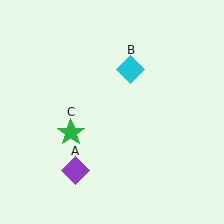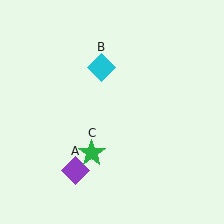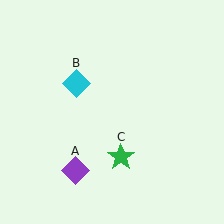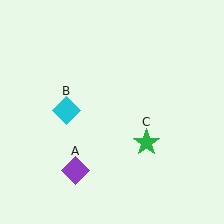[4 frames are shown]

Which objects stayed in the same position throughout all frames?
Purple diamond (object A) remained stationary.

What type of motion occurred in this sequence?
The cyan diamond (object B), green star (object C) rotated counterclockwise around the center of the scene.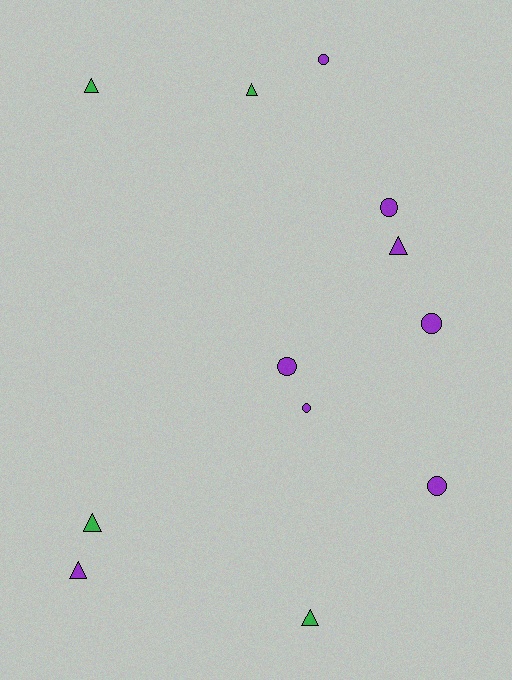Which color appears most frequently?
Purple, with 8 objects.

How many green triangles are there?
There are 4 green triangles.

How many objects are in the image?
There are 12 objects.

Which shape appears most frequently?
Circle, with 6 objects.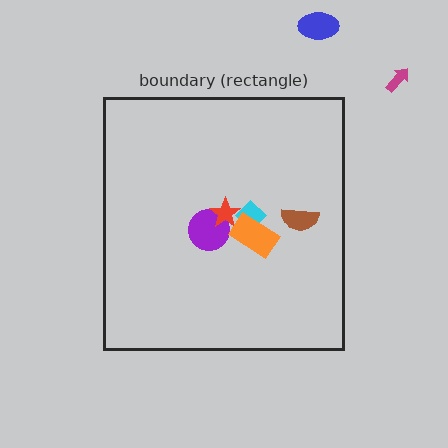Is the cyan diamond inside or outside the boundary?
Inside.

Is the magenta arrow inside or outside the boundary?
Outside.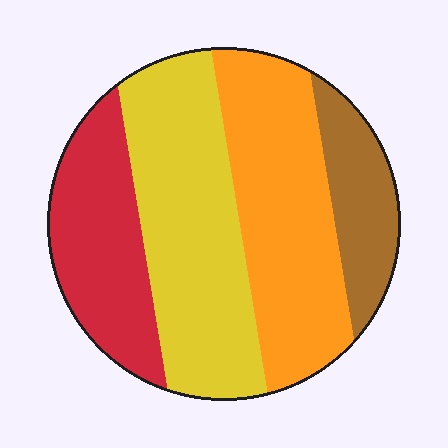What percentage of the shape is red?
Red covers about 20% of the shape.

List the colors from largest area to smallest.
From largest to smallest: yellow, orange, red, brown.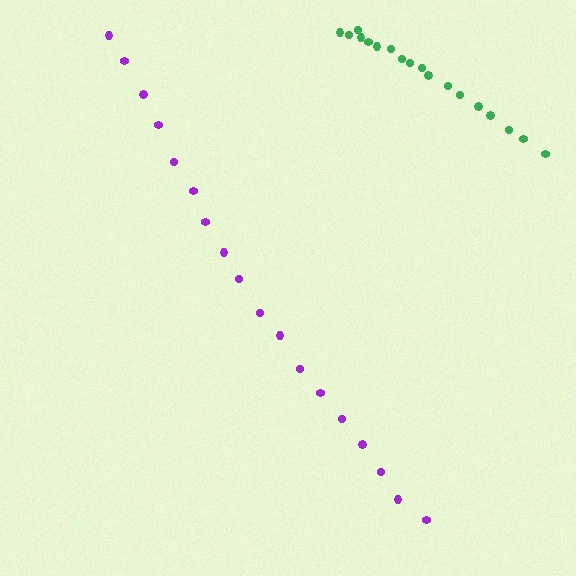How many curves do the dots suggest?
There are 2 distinct paths.